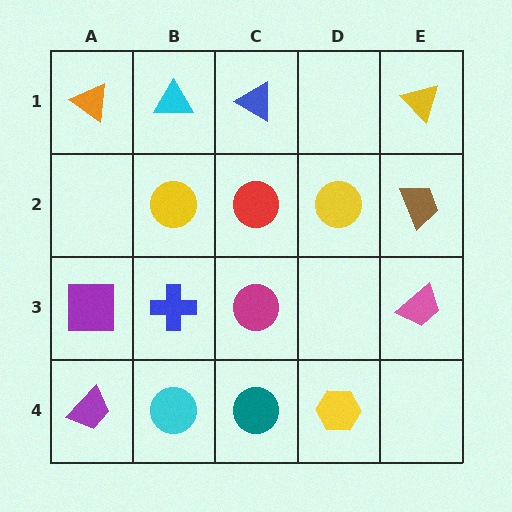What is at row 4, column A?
A purple trapezoid.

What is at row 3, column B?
A blue cross.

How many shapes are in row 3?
4 shapes.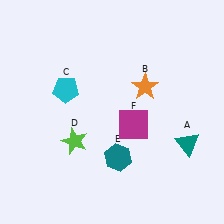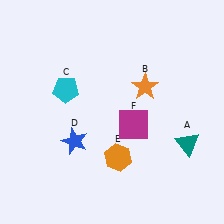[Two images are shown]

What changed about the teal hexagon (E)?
In Image 1, E is teal. In Image 2, it changed to orange.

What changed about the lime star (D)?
In Image 1, D is lime. In Image 2, it changed to blue.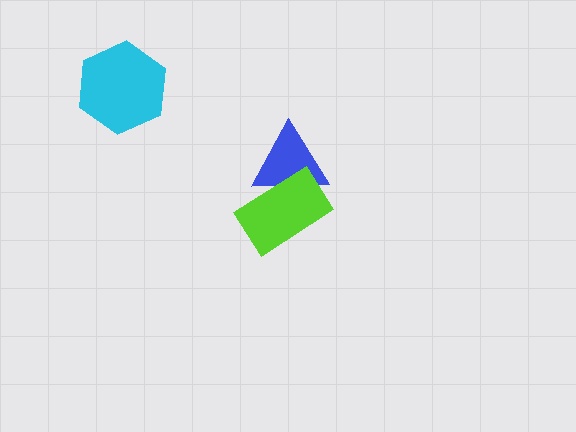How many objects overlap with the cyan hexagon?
0 objects overlap with the cyan hexagon.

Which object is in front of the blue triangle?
The lime rectangle is in front of the blue triangle.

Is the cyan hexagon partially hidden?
No, no other shape covers it.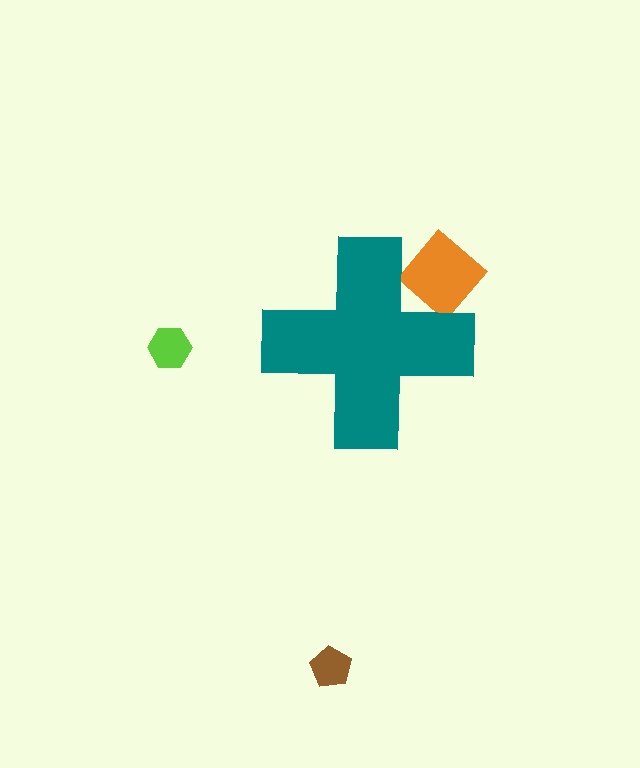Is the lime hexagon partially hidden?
No, the lime hexagon is fully visible.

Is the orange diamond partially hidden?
Yes, the orange diamond is partially hidden behind the teal cross.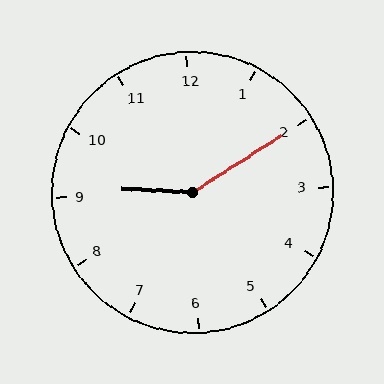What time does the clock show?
9:10.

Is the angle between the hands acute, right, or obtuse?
It is obtuse.